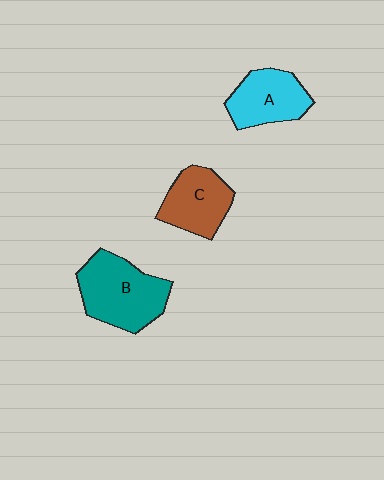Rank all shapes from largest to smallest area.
From largest to smallest: B (teal), A (cyan), C (brown).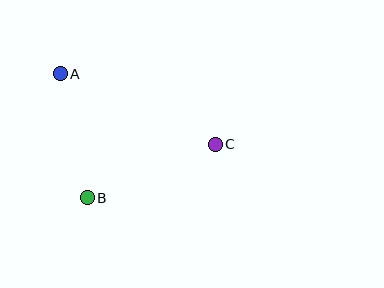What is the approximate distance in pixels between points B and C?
The distance between B and C is approximately 139 pixels.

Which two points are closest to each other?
Points A and B are closest to each other.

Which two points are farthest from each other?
Points A and C are farthest from each other.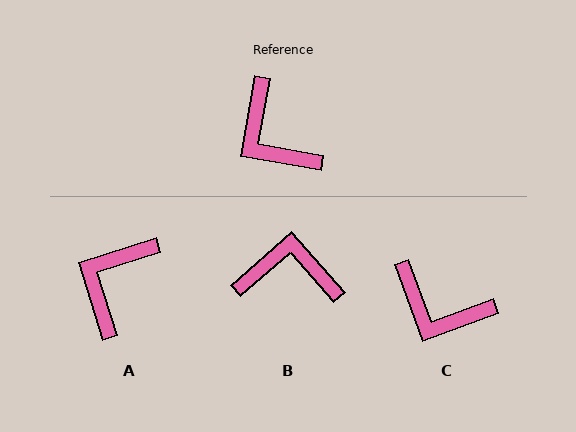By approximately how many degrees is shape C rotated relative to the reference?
Approximately 30 degrees counter-clockwise.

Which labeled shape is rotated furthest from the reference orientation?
B, about 129 degrees away.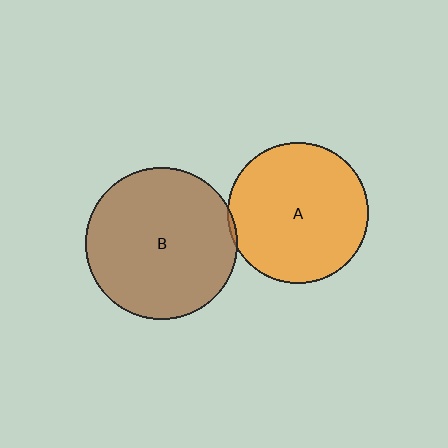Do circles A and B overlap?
Yes.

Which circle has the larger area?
Circle B (brown).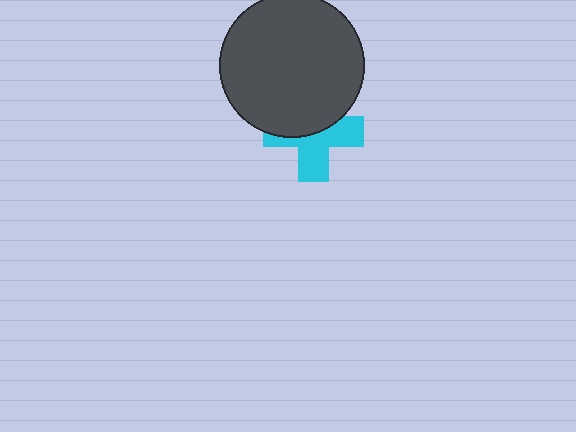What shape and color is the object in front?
The object in front is a dark gray circle.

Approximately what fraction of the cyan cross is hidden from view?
Roughly 46% of the cyan cross is hidden behind the dark gray circle.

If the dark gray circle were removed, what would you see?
You would see the complete cyan cross.